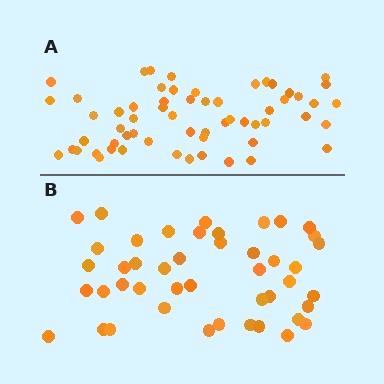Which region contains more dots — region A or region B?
Region A (the top region) has more dots.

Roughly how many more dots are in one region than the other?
Region A has approximately 15 more dots than region B.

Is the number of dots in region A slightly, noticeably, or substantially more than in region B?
Region A has noticeably more, but not dramatically so. The ratio is roughly 1.3 to 1.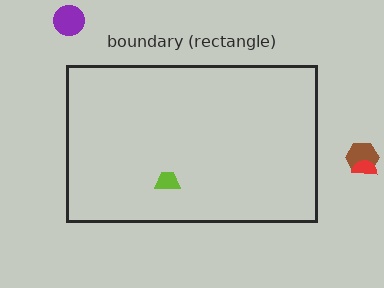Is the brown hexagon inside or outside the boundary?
Outside.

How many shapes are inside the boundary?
1 inside, 3 outside.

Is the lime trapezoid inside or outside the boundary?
Inside.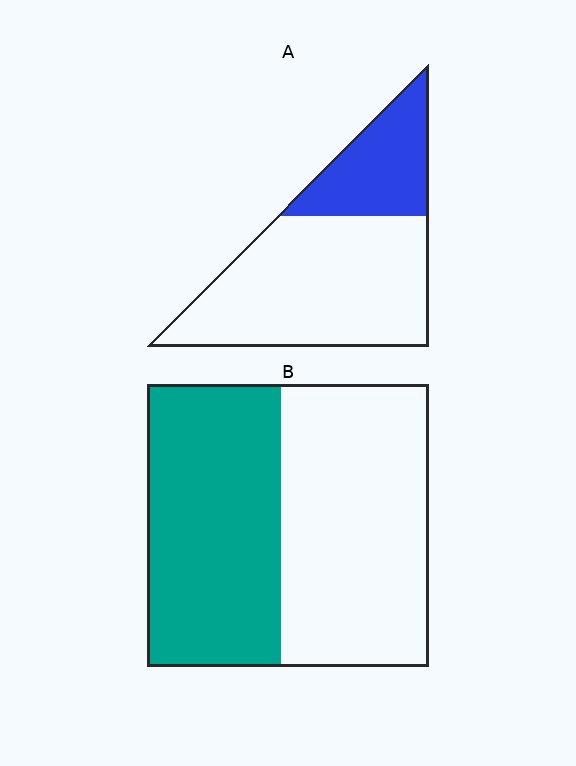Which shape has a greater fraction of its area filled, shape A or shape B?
Shape B.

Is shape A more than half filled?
No.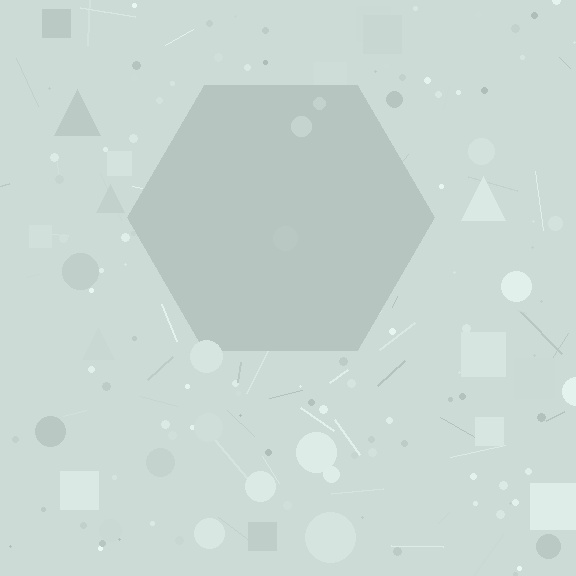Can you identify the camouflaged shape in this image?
The camouflaged shape is a hexagon.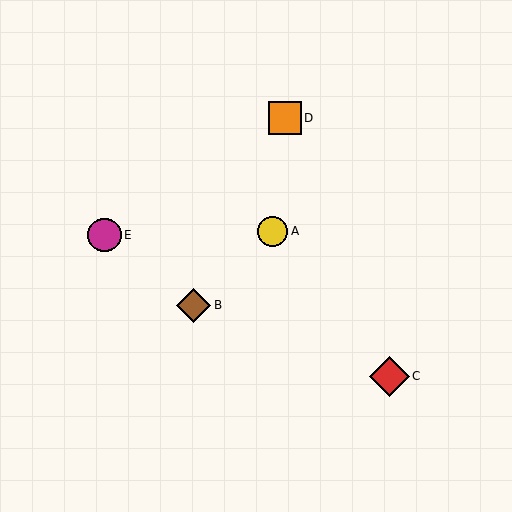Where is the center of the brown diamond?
The center of the brown diamond is at (194, 305).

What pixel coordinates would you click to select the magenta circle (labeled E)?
Click at (105, 235) to select the magenta circle E.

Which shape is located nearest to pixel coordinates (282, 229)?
The yellow circle (labeled A) at (273, 231) is nearest to that location.